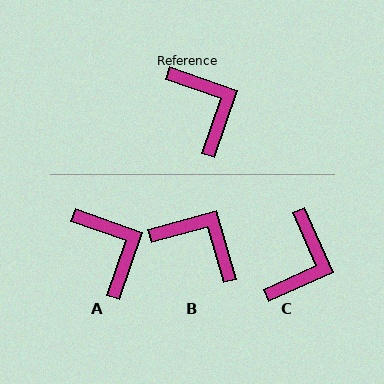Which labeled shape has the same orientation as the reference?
A.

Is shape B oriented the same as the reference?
No, it is off by about 35 degrees.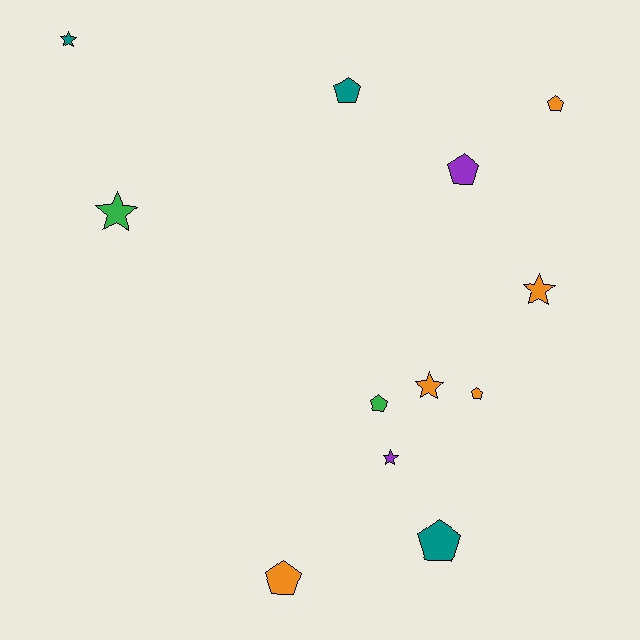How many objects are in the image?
There are 12 objects.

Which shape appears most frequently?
Pentagon, with 7 objects.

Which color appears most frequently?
Orange, with 5 objects.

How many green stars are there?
There is 1 green star.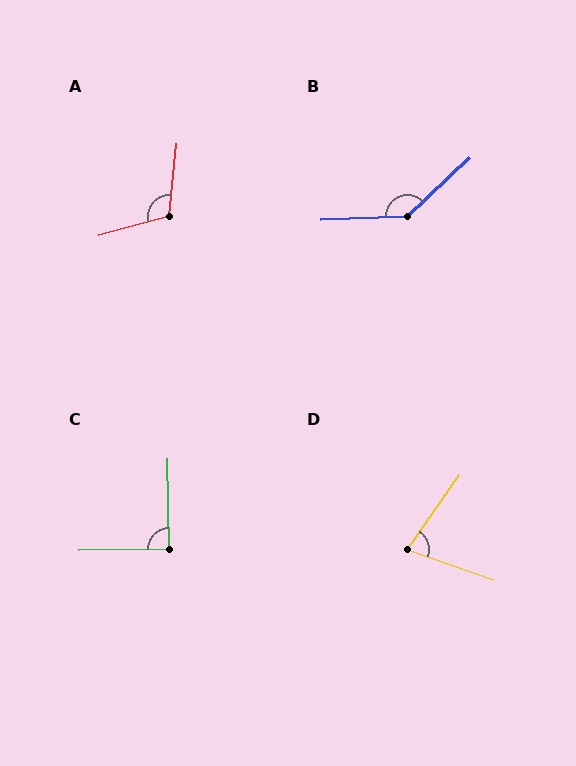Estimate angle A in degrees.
Approximately 111 degrees.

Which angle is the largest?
B, at approximately 138 degrees.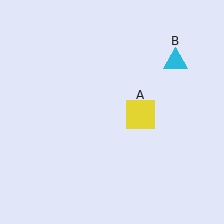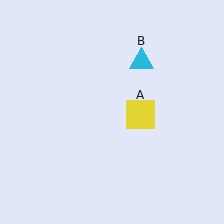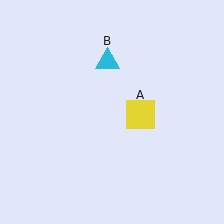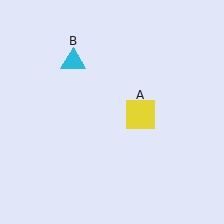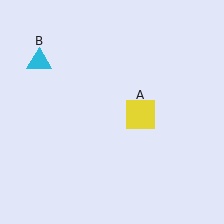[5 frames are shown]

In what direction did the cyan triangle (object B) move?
The cyan triangle (object B) moved left.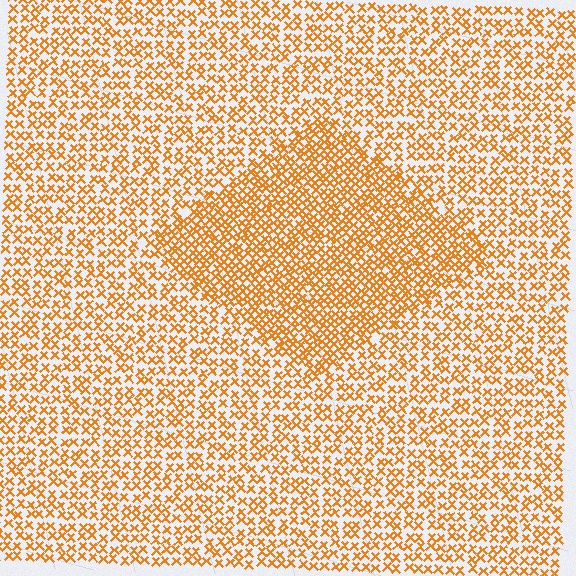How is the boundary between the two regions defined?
The boundary is defined by a change in element density (approximately 1.7x ratio). All elements are the same color, size, and shape.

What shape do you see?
I see a diamond.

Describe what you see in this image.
The image contains small orange elements arranged at two different densities. A diamond-shaped region is visible where the elements are more densely packed than the surrounding area.